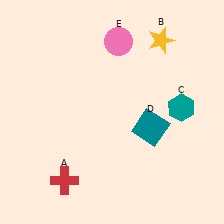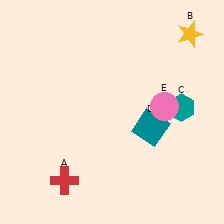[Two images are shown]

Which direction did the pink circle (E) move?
The pink circle (E) moved down.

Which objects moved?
The objects that moved are: the yellow star (B), the pink circle (E).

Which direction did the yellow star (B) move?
The yellow star (B) moved right.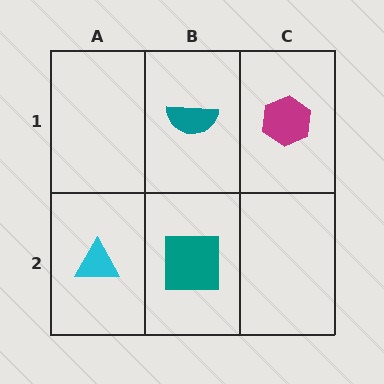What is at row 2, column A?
A cyan triangle.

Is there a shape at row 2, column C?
No, that cell is empty.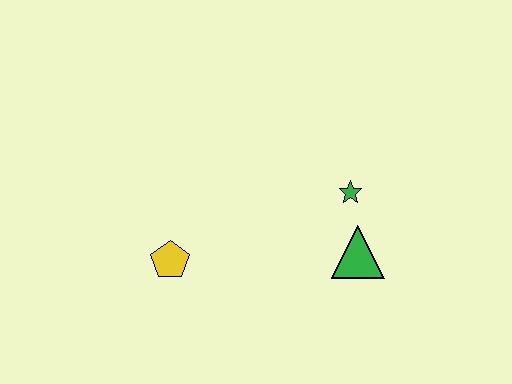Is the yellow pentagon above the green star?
No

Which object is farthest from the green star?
The yellow pentagon is farthest from the green star.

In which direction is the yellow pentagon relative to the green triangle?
The yellow pentagon is to the left of the green triangle.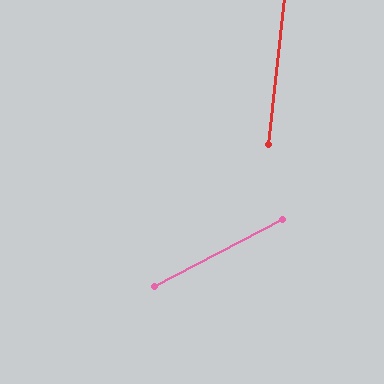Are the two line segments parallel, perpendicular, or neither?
Neither parallel nor perpendicular — they differ by about 56°.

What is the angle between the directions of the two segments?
Approximately 56 degrees.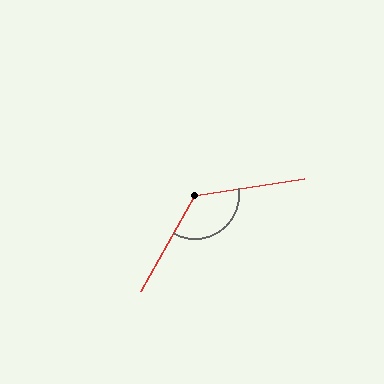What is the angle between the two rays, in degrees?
Approximately 128 degrees.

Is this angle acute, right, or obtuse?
It is obtuse.